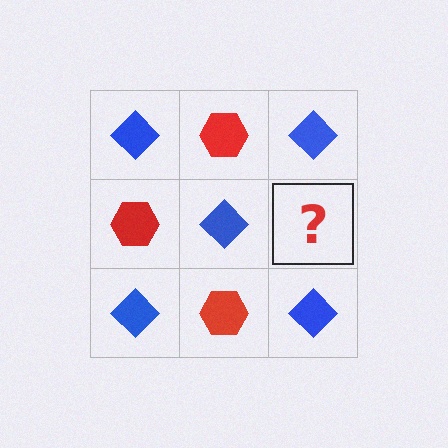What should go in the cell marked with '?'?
The missing cell should contain a red hexagon.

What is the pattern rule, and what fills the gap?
The rule is that it alternates blue diamond and red hexagon in a checkerboard pattern. The gap should be filled with a red hexagon.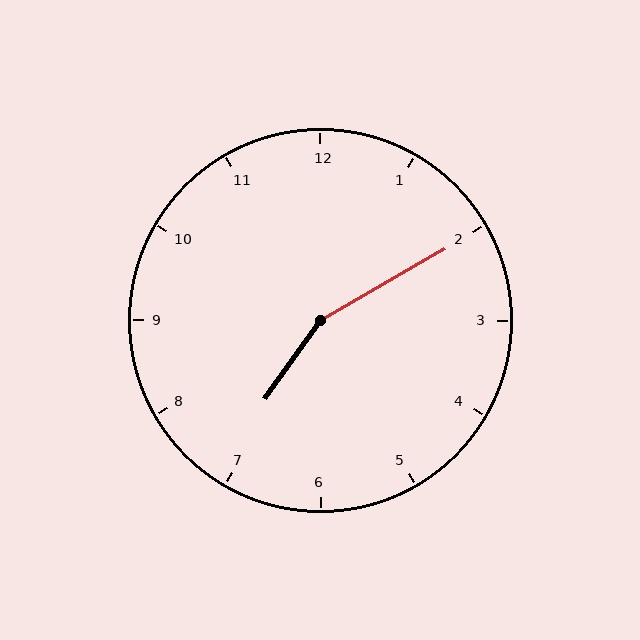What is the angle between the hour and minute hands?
Approximately 155 degrees.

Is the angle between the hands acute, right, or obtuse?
It is obtuse.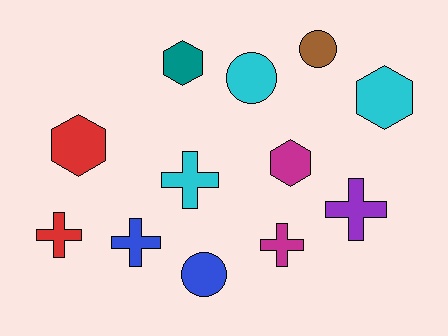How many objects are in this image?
There are 12 objects.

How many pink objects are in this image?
There are no pink objects.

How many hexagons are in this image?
There are 4 hexagons.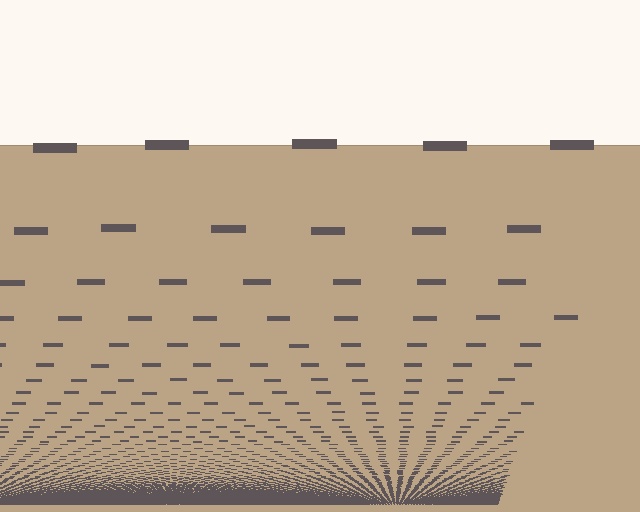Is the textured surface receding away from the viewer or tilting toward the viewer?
The surface appears to tilt toward the viewer. Texture elements get larger and sparser toward the top.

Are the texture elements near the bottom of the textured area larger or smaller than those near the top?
Smaller. The gradient is inverted — elements near the bottom are smaller and denser.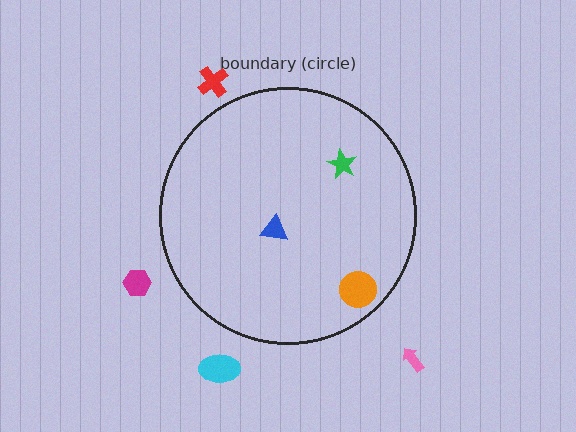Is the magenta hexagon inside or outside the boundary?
Outside.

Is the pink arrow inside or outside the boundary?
Outside.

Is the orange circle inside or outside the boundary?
Inside.